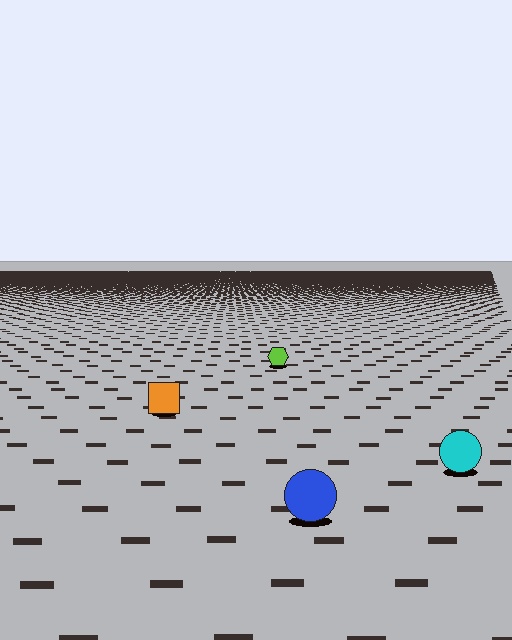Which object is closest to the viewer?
The blue circle is closest. The texture marks near it are larger and more spread out.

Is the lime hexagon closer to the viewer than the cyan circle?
No. The cyan circle is closer — you can tell from the texture gradient: the ground texture is coarser near it.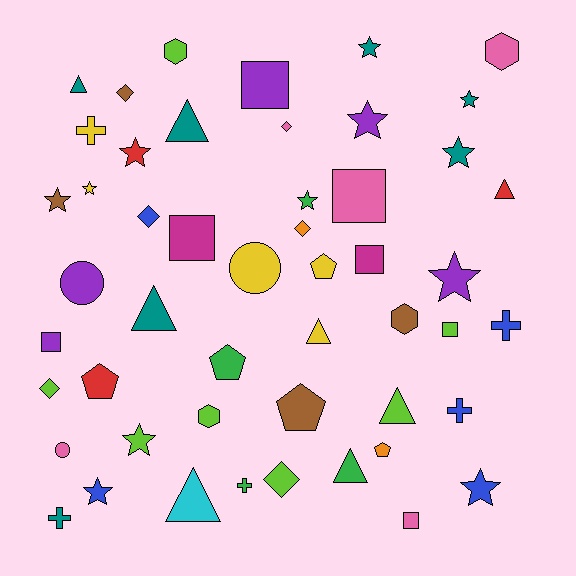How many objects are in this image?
There are 50 objects.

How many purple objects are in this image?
There are 5 purple objects.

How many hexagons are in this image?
There are 4 hexagons.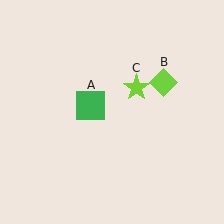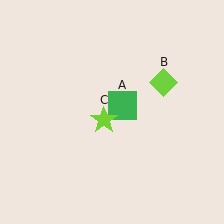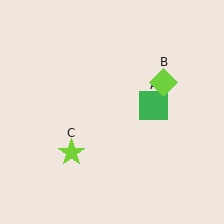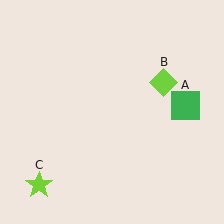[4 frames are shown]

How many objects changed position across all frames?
2 objects changed position: green square (object A), lime star (object C).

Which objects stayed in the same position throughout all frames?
Lime diamond (object B) remained stationary.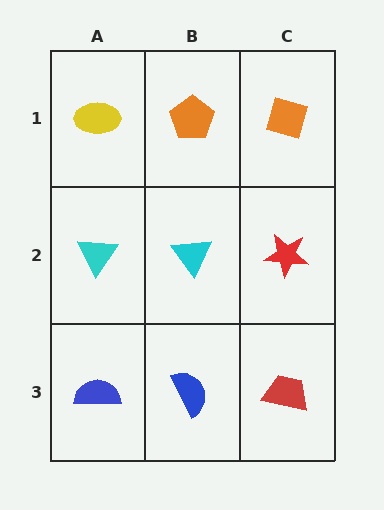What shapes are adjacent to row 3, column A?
A cyan triangle (row 2, column A), a blue semicircle (row 3, column B).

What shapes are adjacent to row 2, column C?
An orange diamond (row 1, column C), a red trapezoid (row 3, column C), a cyan triangle (row 2, column B).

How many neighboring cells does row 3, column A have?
2.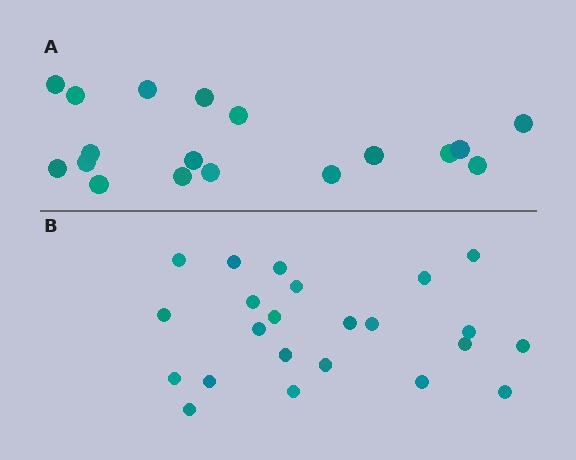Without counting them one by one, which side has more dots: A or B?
Region B (the bottom region) has more dots.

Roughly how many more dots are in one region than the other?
Region B has about 5 more dots than region A.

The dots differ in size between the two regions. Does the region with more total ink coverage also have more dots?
No. Region A has more total ink coverage because its dots are larger, but region B actually contains more individual dots. Total area can be misleading — the number of items is what matters here.